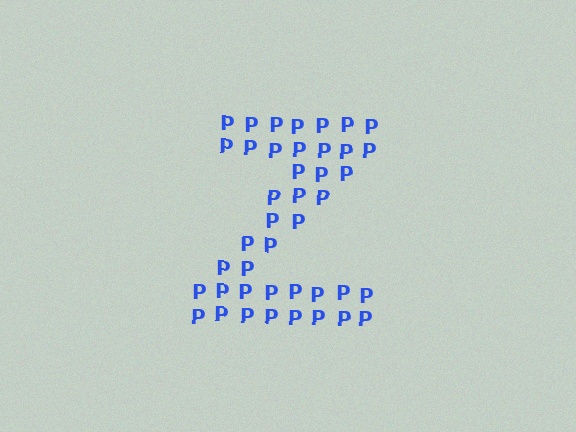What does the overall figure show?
The overall figure shows the letter Z.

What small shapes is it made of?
It is made of small letter P's.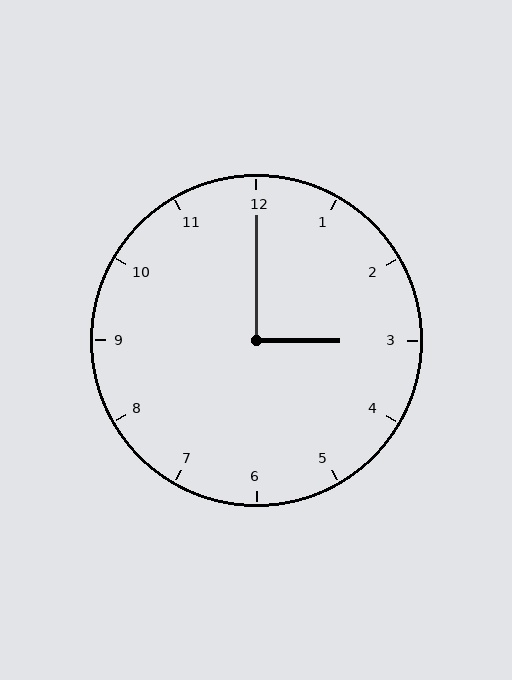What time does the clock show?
3:00.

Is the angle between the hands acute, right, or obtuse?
It is right.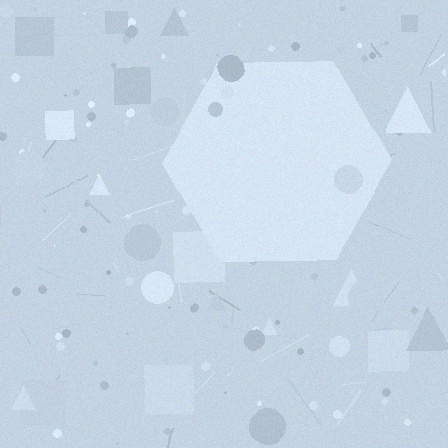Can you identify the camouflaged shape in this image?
The camouflaged shape is a hexagon.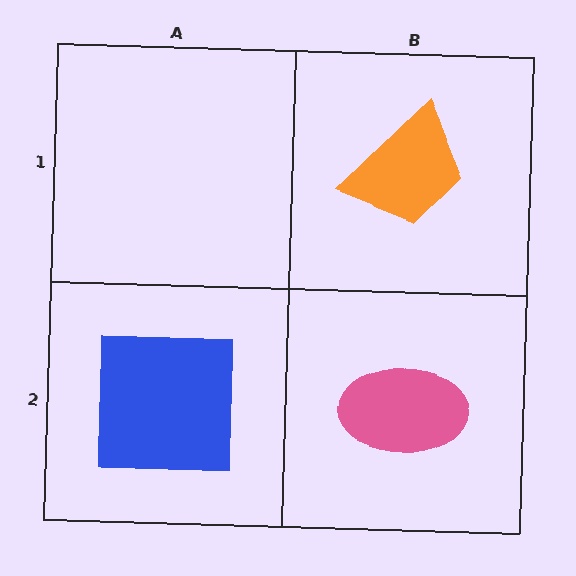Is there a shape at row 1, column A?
No, that cell is empty.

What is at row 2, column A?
A blue square.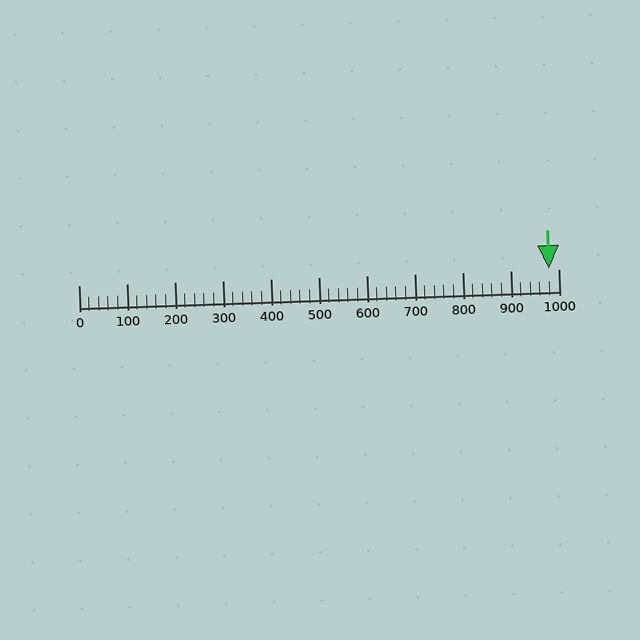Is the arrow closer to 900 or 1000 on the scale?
The arrow is closer to 1000.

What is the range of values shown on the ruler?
The ruler shows values from 0 to 1000.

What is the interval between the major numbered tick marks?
The major tick marks are spaced 100 units apart.